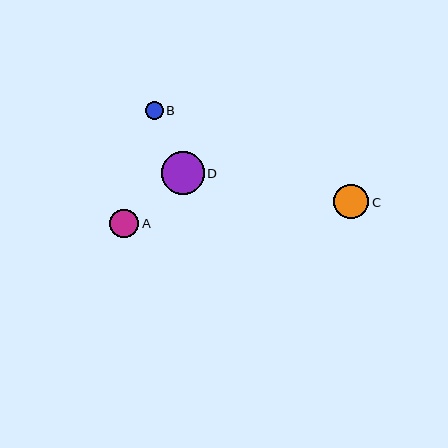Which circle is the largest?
Circle D is the largest with a size of approximately 43 pixels.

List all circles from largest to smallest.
From largest to smallest: D, C, A, B.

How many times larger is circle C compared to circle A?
Circle C is approximately 1.2 times the size of circle A.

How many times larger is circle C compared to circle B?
Circle C is approximately 1.9 times the size of circle B.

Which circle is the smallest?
Circle B is the smallest with a size of approximately 18 pixels.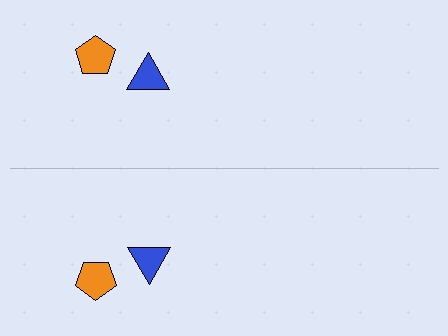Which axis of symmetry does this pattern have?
The pattern has a horizontal axis of symmetry running through the center of the image.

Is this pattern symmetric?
Yes, this pattern has bilateral (reflection) symmetry.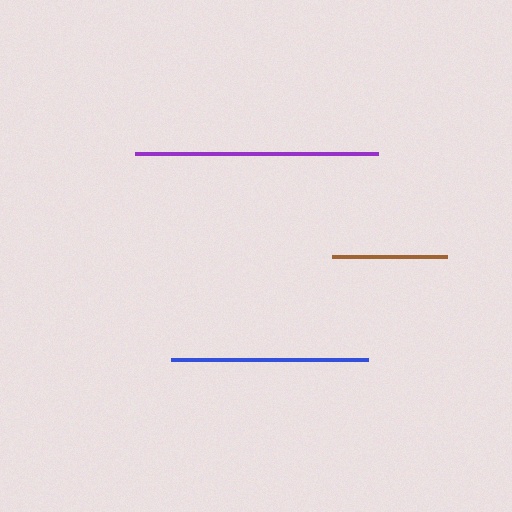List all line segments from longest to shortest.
From longest to shortest: purple, blue, brown.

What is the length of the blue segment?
The blue segment is approximately 198 pixels long.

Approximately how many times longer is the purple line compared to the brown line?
The purple line is approximately 2.1 times the length of the brown line.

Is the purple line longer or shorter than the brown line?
The purple line is longer than the brown line.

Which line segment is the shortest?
The brown line is the shortest at approximately 115 pixels.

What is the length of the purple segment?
The purple segment is approximately 243 pixels long.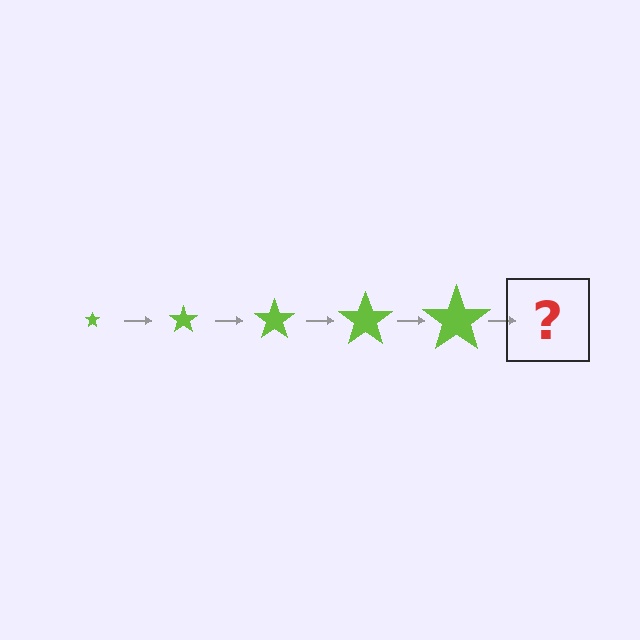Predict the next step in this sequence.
The next step is a lime star, larger than the previous one.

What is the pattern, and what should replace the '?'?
The pattern is that the star gets progressively larger each step. The '?' should be a lime star, larger than the previous one.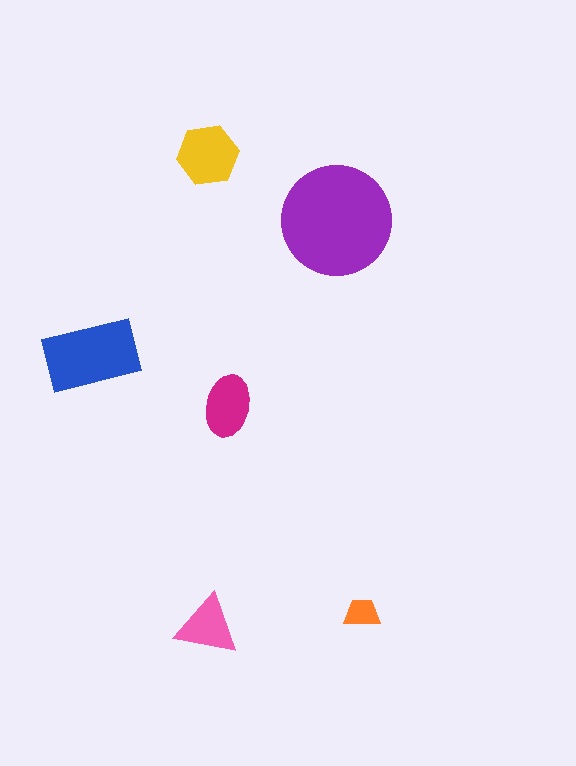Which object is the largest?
The purple circle.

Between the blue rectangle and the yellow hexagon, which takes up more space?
The blue rectangle.